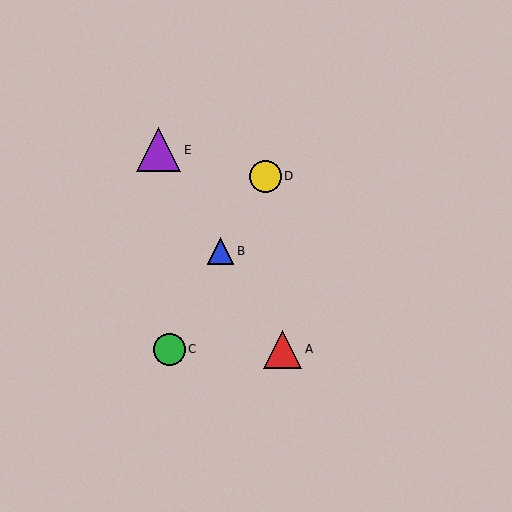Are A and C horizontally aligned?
Yes, both are at y≈349.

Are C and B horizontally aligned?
No, C is at y≈349 and B is at y≈251.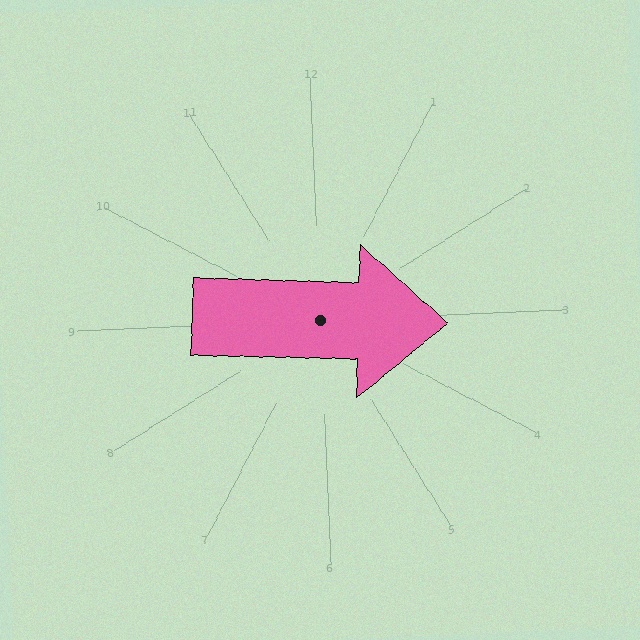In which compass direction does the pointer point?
East.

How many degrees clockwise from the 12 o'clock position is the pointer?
Approximately 94 degrees.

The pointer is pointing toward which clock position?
Roughly 3 o'clock.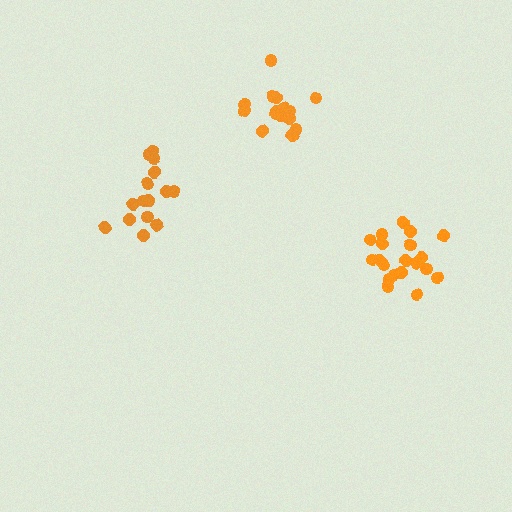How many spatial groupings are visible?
There are 3 spatial groupings.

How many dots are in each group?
Group 1: 18 dots, Group 2: 15 dots, Group 3: 20 dots (53 total).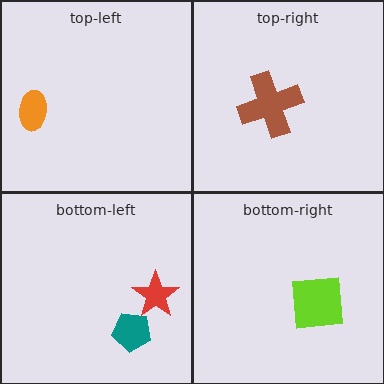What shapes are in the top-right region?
The brown cross.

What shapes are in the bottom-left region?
The red star, the teal pentagon.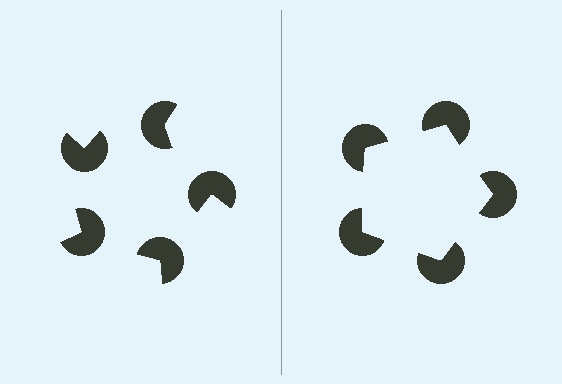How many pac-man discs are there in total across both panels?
10 — 5 on each side.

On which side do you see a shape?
An illusory pentagon appears on the right side. On the left side the wedge cuts are rotated, so no coherent shape forms.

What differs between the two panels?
The pac-man discs are positioned identically on both sides; only the wedge orientations differ. On the right they align to a pentagon; on the left they are misaligned.